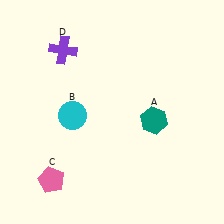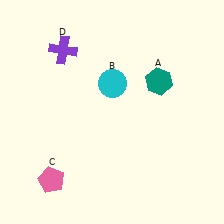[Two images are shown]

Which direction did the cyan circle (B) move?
The cyan circle (B) moved right.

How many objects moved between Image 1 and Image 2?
2 objects moved between the two images.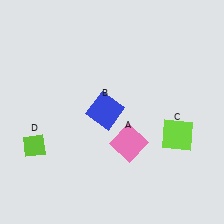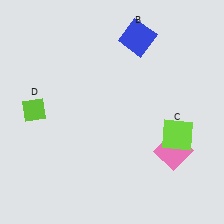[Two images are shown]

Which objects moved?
The objects that moved are: the pink square (A), the blue square (B), the lime diamond (D).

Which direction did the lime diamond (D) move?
The lime diamond (D) moved up.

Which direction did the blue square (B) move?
The blue square (B) moved up.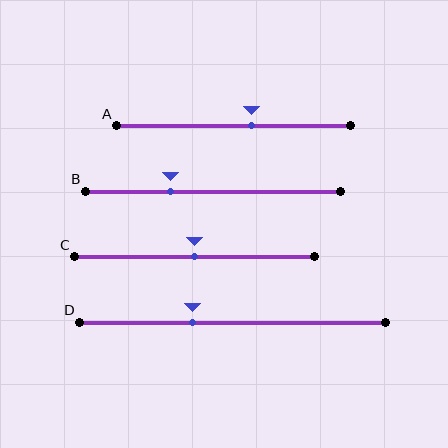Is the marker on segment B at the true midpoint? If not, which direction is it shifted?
No, the marker on segment B is shifted to the left by about 17% of the segment length.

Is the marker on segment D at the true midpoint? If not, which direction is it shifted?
No, the marker on segment D is shifted to the left by about 13% of the segment length.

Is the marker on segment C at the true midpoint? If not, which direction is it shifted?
Yes, the marker on segment C is at the true midpoint.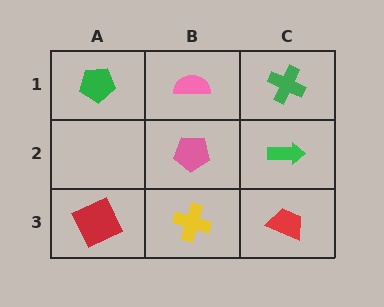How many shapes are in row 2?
2 shapes.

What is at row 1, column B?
A pink semicircle.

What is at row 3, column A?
A red square.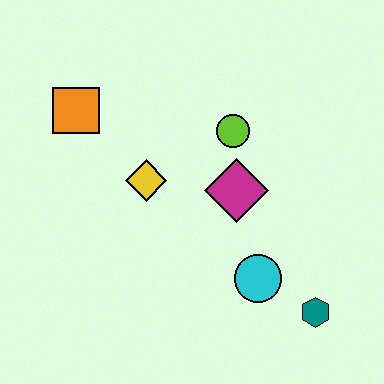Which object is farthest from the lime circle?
The teal hexagon is farthest from the lime circle.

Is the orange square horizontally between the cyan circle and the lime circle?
No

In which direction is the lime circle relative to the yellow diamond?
The lime circle is to the right of the yellow diamond.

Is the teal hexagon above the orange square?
No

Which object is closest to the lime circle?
The magenta diamond is closest to the lime circle.